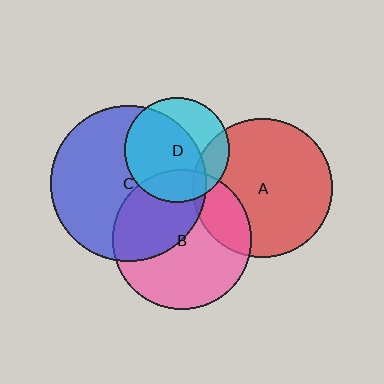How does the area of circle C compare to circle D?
Approximately 2.2 times.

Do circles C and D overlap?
Yes.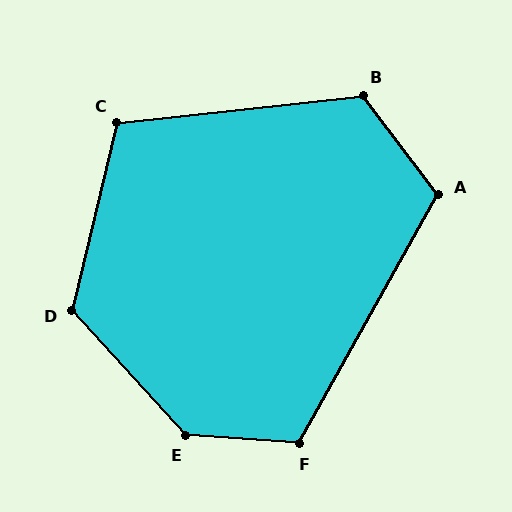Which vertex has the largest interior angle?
E, at approximately 137 degrees.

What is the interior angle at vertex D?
Approximately 124 degrees (obtuse).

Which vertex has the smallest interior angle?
C, at approximately 110 degrees.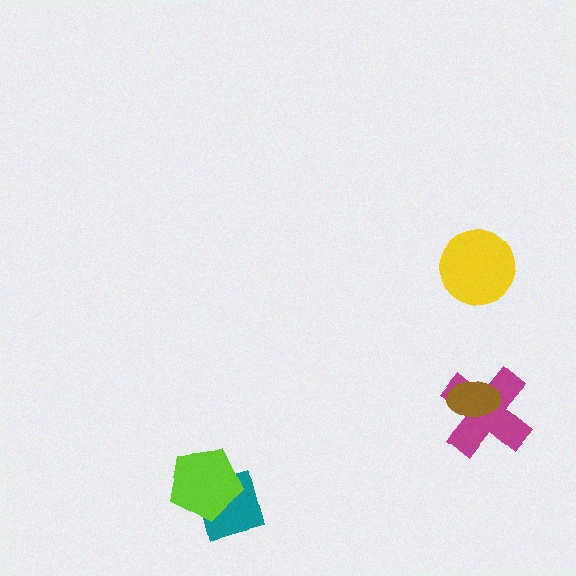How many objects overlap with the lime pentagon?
1 object overlaps with the lime pentagon.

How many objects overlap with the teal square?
1 object overlaps with the teal square.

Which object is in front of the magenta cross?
The brown ellipse is in front of the magenta cross.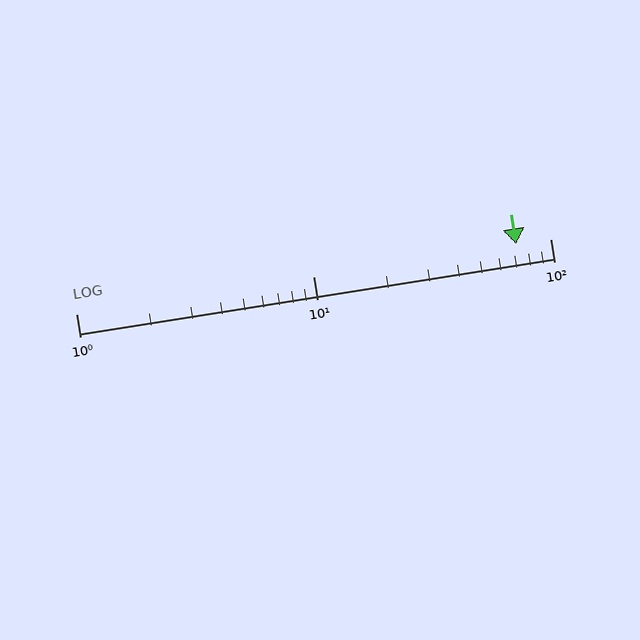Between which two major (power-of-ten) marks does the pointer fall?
The pointer is between 10 and 100.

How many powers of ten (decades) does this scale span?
The scale spans 2 decades, from 1 to 100.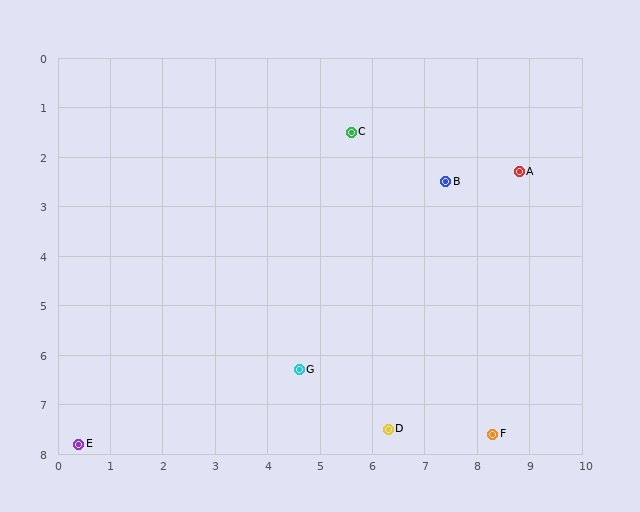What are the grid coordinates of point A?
Point A is at approximately (8.8, 2.3).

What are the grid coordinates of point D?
Point D is at approximately (6.3, 7.5).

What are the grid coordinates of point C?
Point C is at approximately (5.6, 1.5).